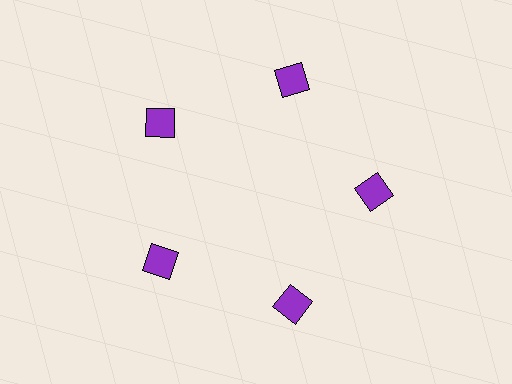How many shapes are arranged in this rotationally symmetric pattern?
There are 5 shapes, arranged in 5 groups of 1.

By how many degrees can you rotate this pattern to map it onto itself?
The pattern maps onto itself every 72 degrees of rotation.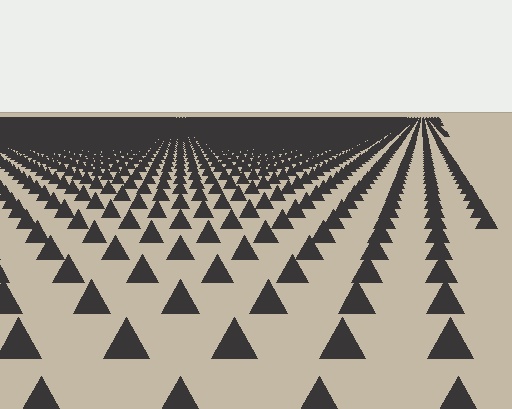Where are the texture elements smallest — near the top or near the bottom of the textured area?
Near the top.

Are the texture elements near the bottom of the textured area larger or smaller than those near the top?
Larger. Near the bottom, elements are closer to the viewer and appear at a bigger on-screen size.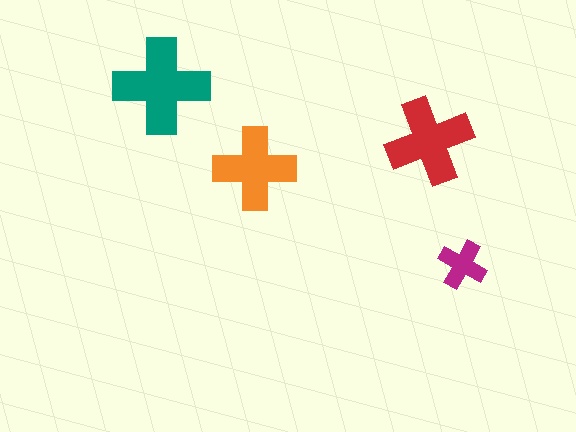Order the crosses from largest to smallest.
the teal one, the red one, the orange one, the magenta one.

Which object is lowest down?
The magenta cross is bottommost.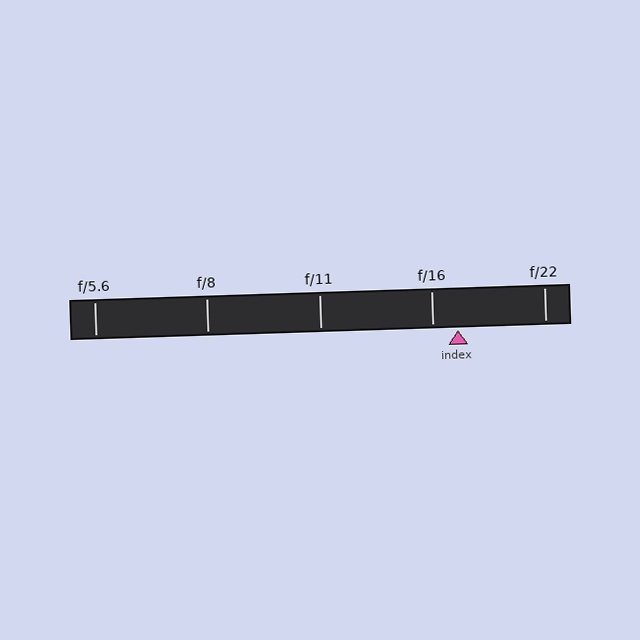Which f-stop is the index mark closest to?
The index mark is closest to f/16.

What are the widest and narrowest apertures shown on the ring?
The widest aperture shown is f/5.6 and the narrowest is f/22.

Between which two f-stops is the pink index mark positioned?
The index mark is between f/16 and f/22.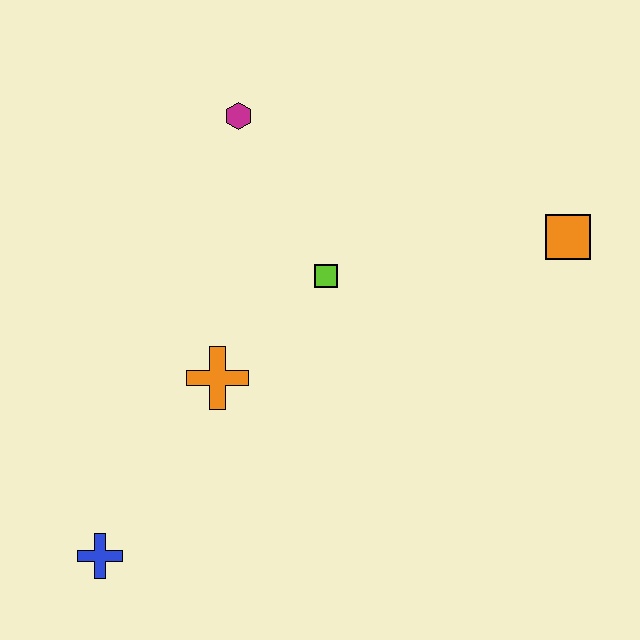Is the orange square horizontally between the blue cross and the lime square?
No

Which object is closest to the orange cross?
The lime square is closest to the orange cross.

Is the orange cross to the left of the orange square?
Yes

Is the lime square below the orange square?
Yes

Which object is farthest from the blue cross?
The orange square is farthest from the blue cross.